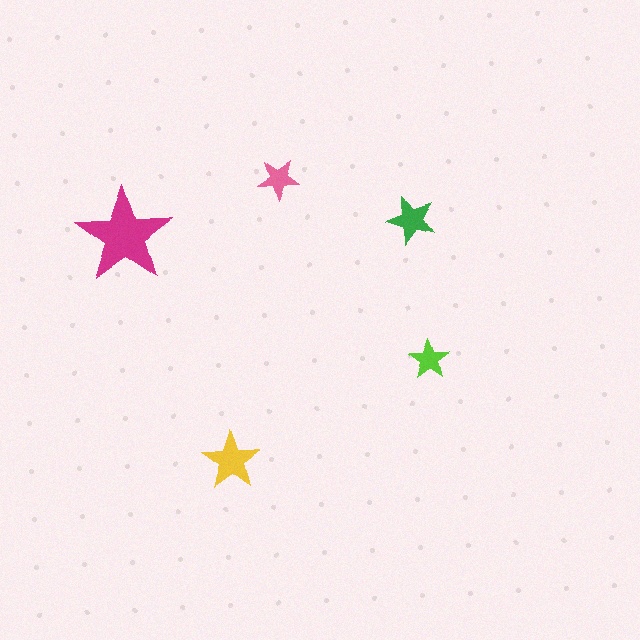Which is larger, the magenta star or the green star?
The magenta one.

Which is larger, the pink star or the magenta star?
The magenta one.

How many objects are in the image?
There are 5 objects in the image.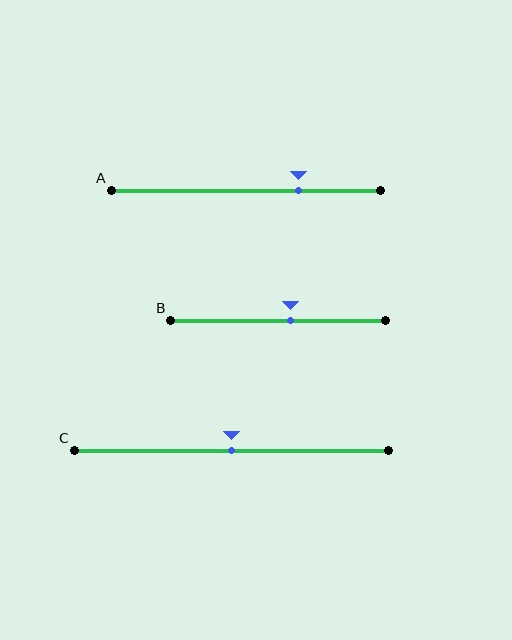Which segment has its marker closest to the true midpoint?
Segment C has its marker closest to the true midpoint.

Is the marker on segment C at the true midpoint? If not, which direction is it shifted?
Yes, the marker on segment C is at the true midpoint.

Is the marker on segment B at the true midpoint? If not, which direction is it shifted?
No, the marker on segment B is shifted to the right by about 6% of the segment length.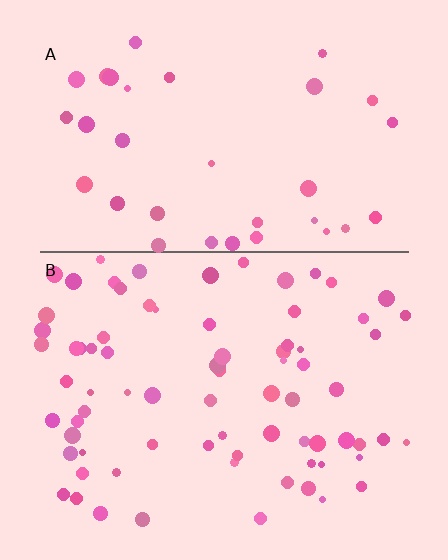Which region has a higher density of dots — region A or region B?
B (the bottom).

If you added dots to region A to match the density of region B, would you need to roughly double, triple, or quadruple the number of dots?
Approximately double.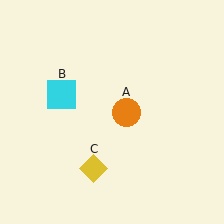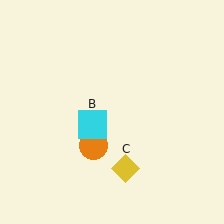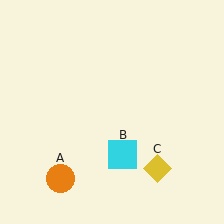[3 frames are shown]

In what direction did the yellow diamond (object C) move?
The yellow diamond (object C) moved right.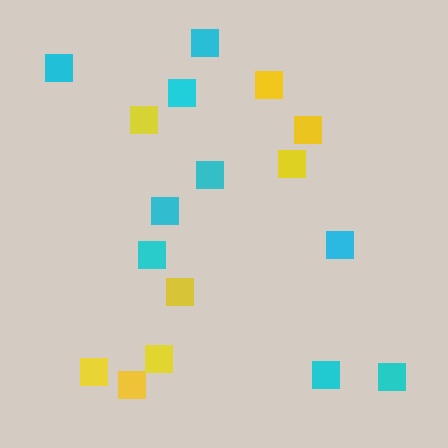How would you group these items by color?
There are 2 groups: one group of yellow squares (8) and one group of cyan squares (9).